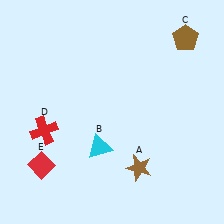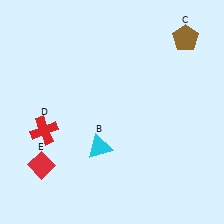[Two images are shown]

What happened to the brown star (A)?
The brown star (A) was removed in Image 2. It was in the bottom-right area of Image 1.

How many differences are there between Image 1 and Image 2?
There is 1 difference between the two images.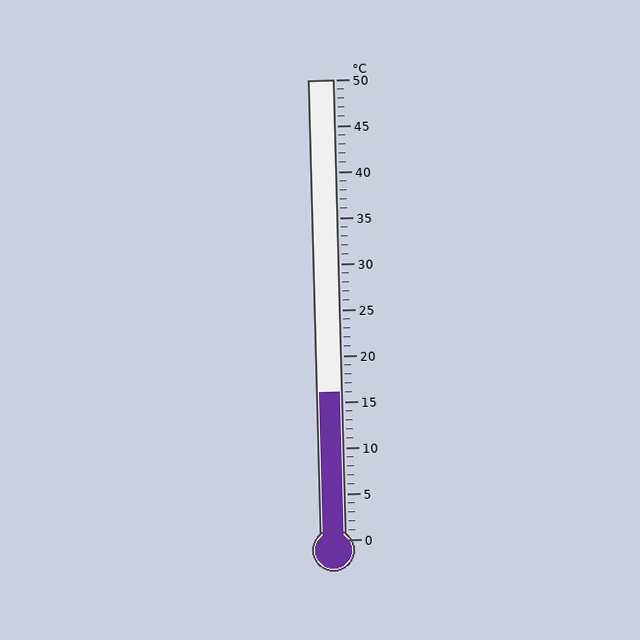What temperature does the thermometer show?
The thermometer shows approximately 16°C.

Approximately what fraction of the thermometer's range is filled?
The thermometer is filled to approximately 30% of its range.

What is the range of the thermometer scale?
The thermometer scale ranges from 0°C to 50°C.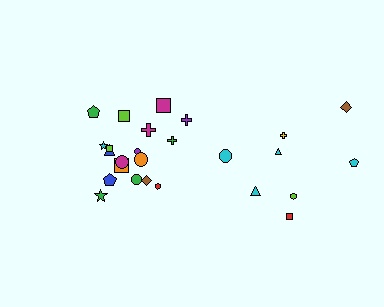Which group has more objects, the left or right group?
The left group.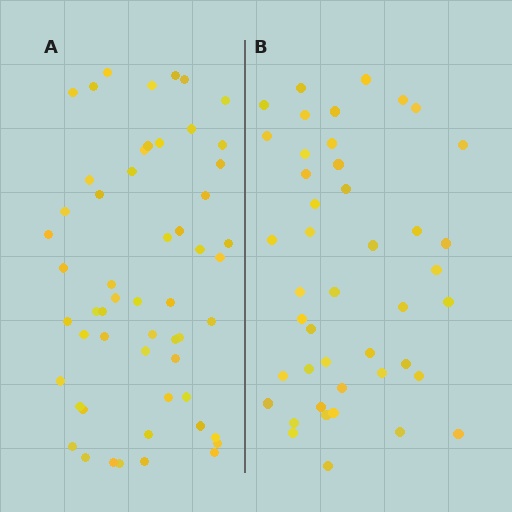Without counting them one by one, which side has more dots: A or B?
Region A (the left region) has more dots.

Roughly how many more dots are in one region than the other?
Region A has roughly 12 or so more dots than region B.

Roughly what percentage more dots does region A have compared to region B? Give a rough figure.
About 25% more.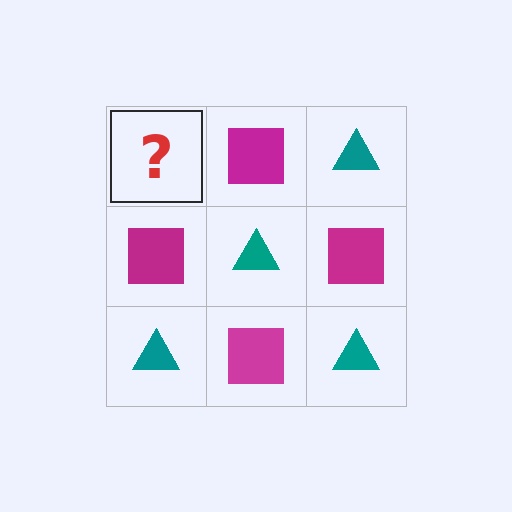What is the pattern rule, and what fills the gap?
The rule is that it alternates teal triangle and magenta square in a checkerboard pattern. The gap should be filled with a teal triangle.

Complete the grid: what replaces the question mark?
The question mark should be replaced with a teal triangle.